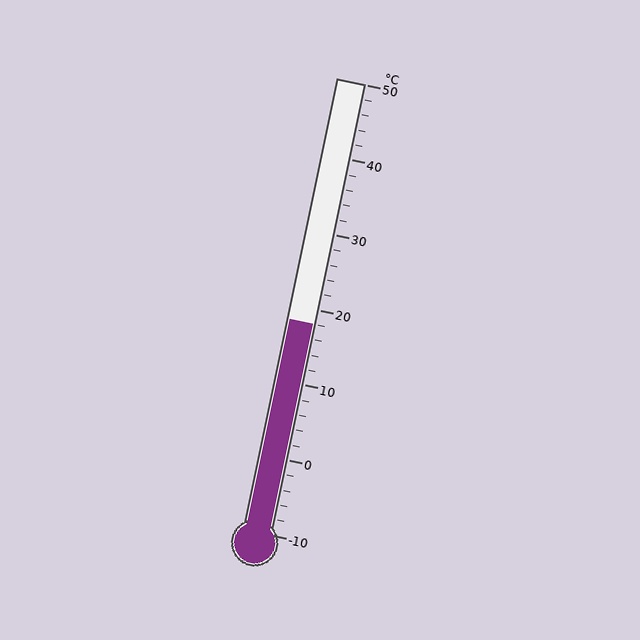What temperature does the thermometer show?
The thermometer shows approximately 18°C.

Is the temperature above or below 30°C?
The temperature is below 30°C.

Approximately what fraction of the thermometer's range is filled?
The thermometer is filled to approximately 45% of its range.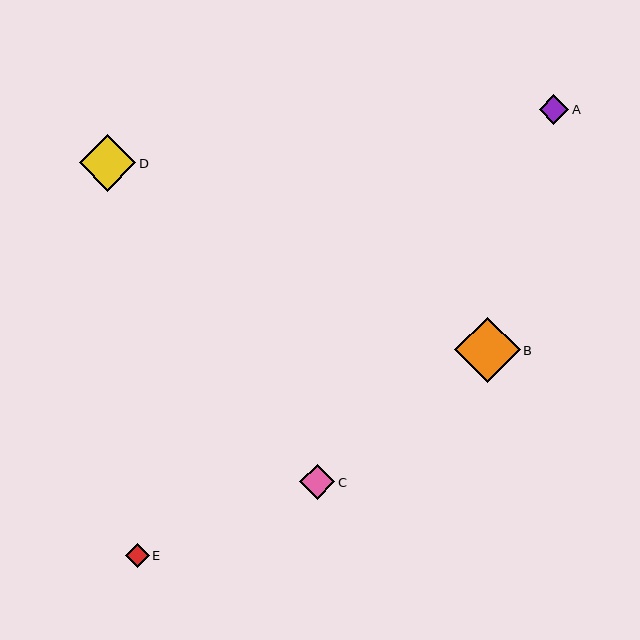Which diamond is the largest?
Diamond B is the largest with a size of approximately 65 pixels.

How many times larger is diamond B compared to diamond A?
Diamond B is approximately 2.2 times the size of diamond A.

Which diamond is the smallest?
Diamond E is the smallest with a size of approximately 24 pixels.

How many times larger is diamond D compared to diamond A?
Diamond D is approximately 1.9 times the size of diamond A.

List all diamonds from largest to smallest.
From largest to smallest: B, D, C, A, E.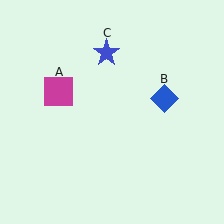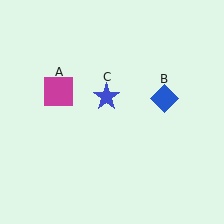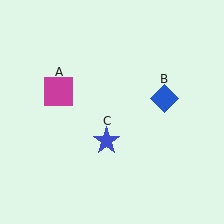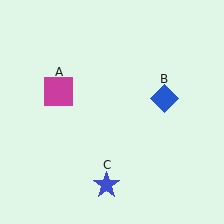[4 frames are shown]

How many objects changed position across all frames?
1 object changed position: blue star (object C).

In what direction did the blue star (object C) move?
The blue star (object C) moved down.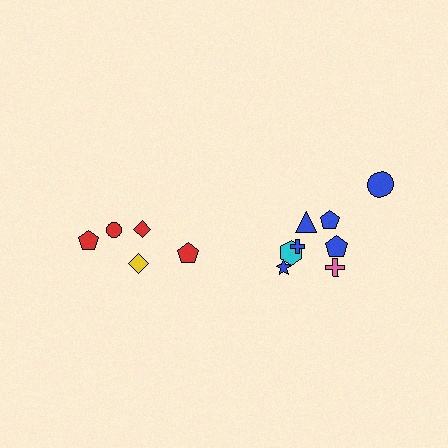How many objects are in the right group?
There are 8 objects.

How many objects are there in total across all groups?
There are 13 objects.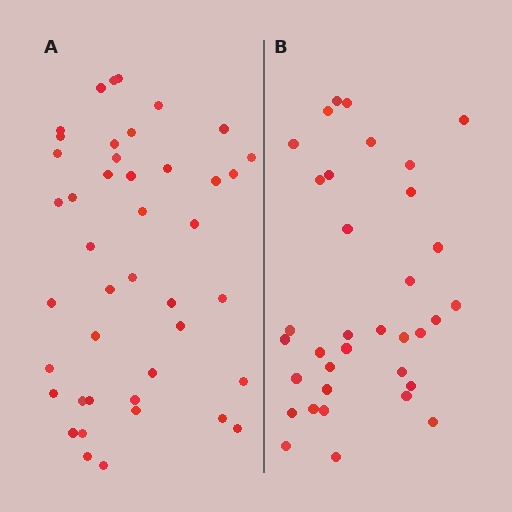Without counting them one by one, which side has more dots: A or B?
Region A (the left region) has more dots.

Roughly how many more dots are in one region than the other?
Region A has roughly 8 or so more dots than region B.